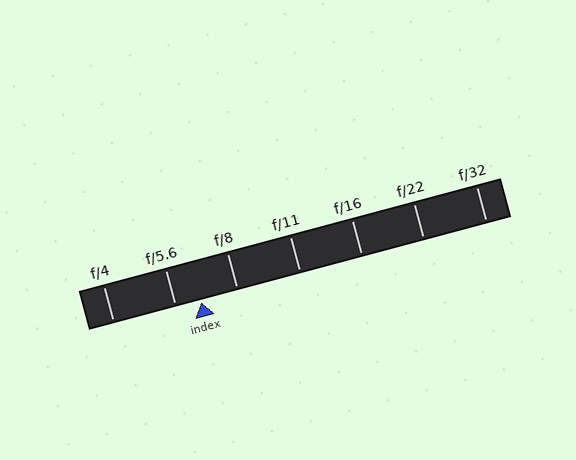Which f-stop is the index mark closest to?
The index mark is closest to f/5.6.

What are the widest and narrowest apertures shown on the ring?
The widest aperture shown is f/4 and the narrowest is f/32.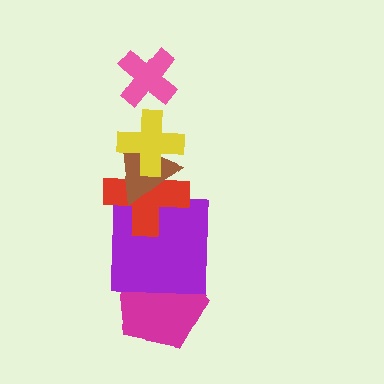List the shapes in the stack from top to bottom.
From top to bottom: the pink cross, the yellow cross, the brown triangle, the red cross, the purple square, the magenta pentagon.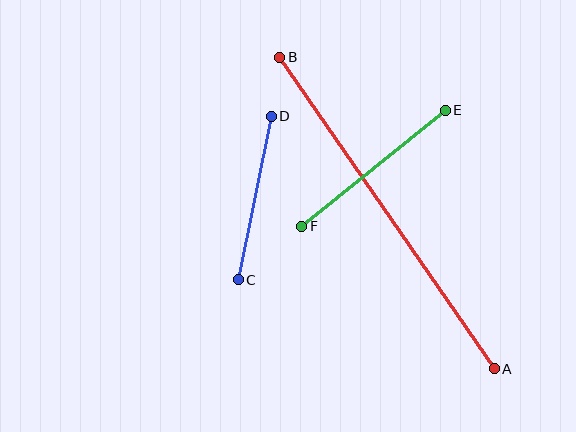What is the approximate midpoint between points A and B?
The midpoint is at approximately (387, 213) pixels.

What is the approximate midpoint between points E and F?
The midpoint is at approximately (373, 168) pixels.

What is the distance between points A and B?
The distance is approximately 378 pixels.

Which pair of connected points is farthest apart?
Points A and B are farthest apart.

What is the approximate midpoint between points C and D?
The midpoint is at approximately (255, 198) pixels.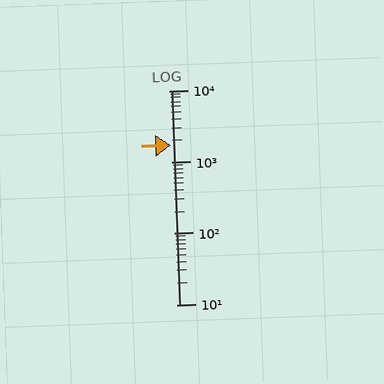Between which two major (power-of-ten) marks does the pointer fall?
The pointer is between 1000 and 10000.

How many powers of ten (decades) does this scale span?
The scale spans 3 decades, from 10 to 10000.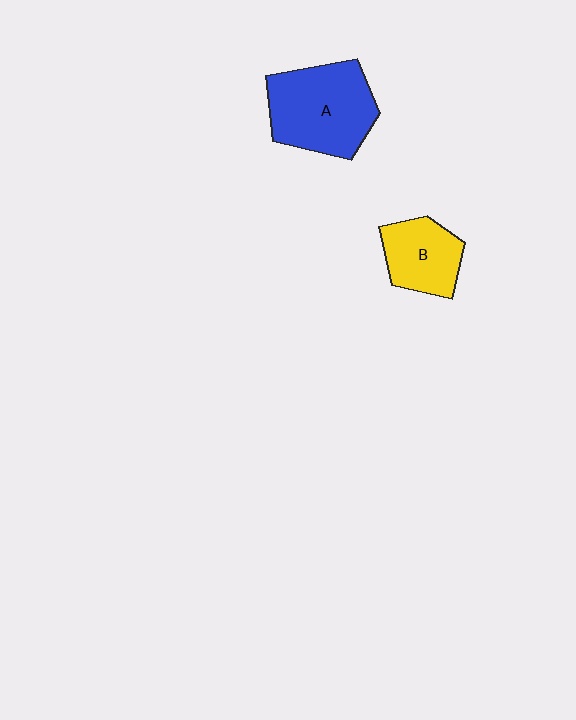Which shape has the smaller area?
Shape B (yellow).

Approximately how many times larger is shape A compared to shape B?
Approximately 1.6 times.